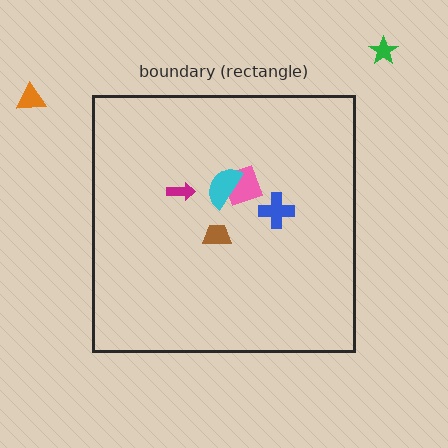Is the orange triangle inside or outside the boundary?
Outside.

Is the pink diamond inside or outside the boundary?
Inside.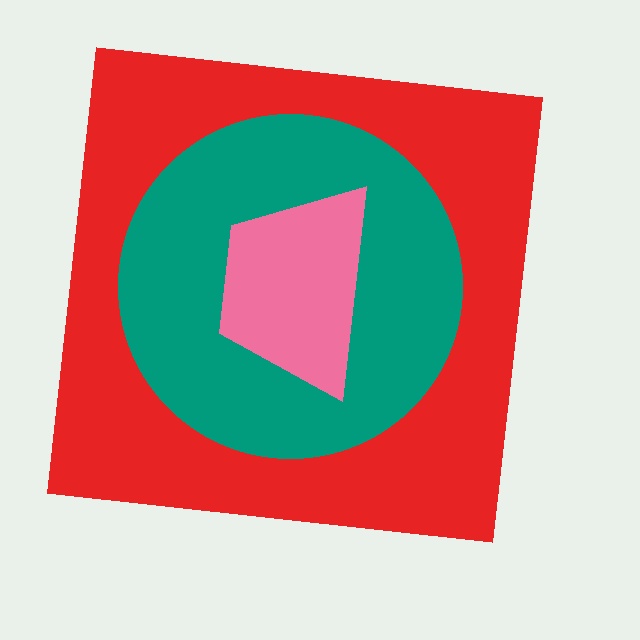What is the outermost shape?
The red square.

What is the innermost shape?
The pink trapezoid.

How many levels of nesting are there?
3.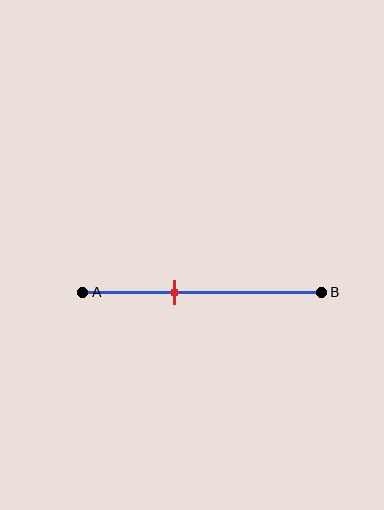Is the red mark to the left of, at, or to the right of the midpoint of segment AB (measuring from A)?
The red mark is to the left of the midpoint of segment AB.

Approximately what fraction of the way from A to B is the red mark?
The red mark is approximately 40% of the way from A to B.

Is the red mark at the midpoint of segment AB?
No, the mark is at about 40% from A, not at the 50% midpoint.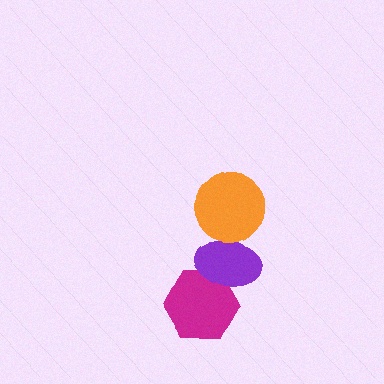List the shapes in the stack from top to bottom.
From top to bottom: the orange circle, the purple ellipse, the magenta hexagon.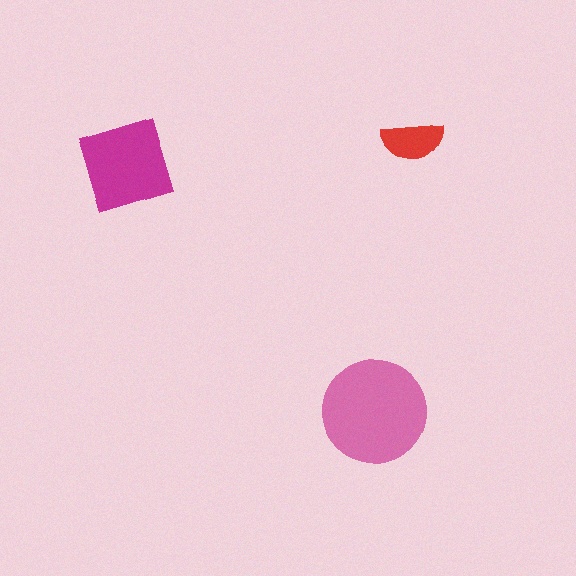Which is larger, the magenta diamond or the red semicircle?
The magenta diamond.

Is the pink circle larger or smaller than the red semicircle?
Larger.